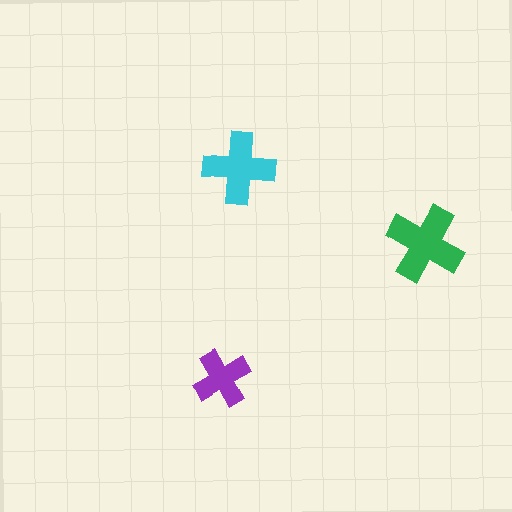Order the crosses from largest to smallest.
the green one, the cyan one, the purple one.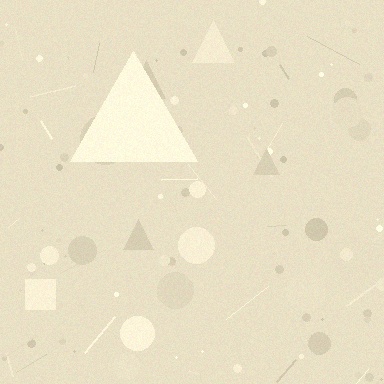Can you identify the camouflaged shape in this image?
The camouflaged shape is a triangle.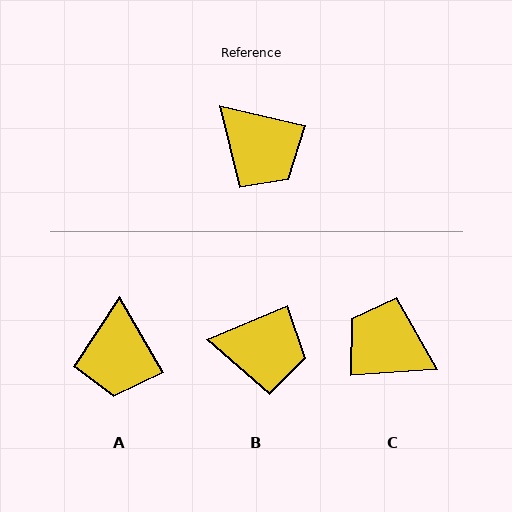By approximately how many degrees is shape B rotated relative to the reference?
Approximately 36 degrees counter-clockwise.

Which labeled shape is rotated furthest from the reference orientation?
C, about 164 degrees away.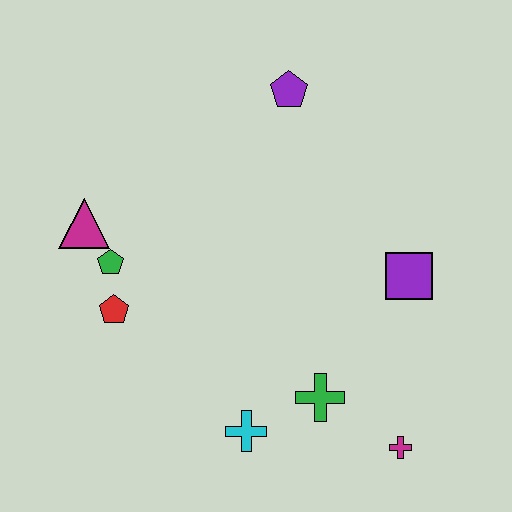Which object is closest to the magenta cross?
The green cross is closest to the magenta cross.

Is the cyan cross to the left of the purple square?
Yes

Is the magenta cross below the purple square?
Yes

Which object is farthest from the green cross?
The purple pentagon is farthest from the green cross.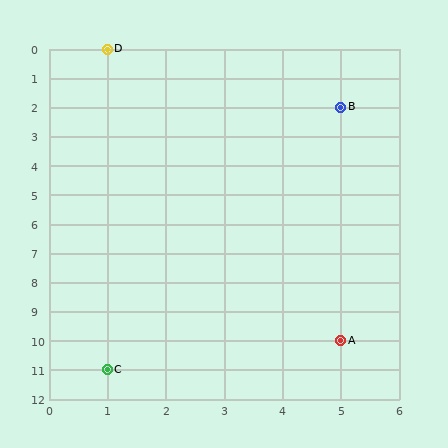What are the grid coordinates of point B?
Point B is at grid coordinates (5, 2).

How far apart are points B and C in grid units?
Points B and C are 4 columns and 9 rows apart (about 9.8 grid units diagonally).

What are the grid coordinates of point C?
Point C is at grid coordinates (1, 11).